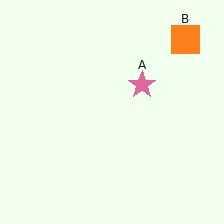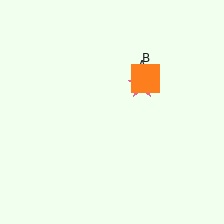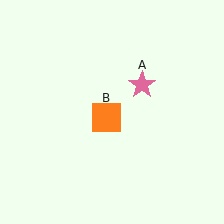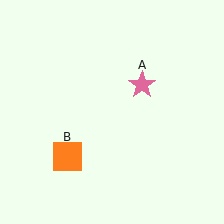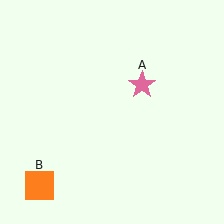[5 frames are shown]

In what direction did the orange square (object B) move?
The orange square (object B) moved down and to the left.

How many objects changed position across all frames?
1 object changed position: orange square (object B).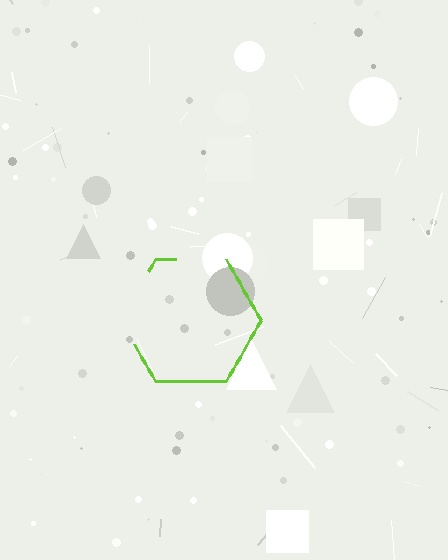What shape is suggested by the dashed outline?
The dashed outline suggests a hexagon.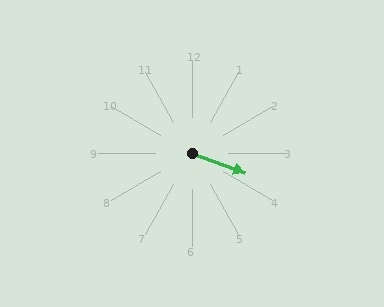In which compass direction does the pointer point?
East.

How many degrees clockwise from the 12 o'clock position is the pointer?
Approximately 110 degrees.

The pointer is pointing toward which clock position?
Roughly 4 o'clock.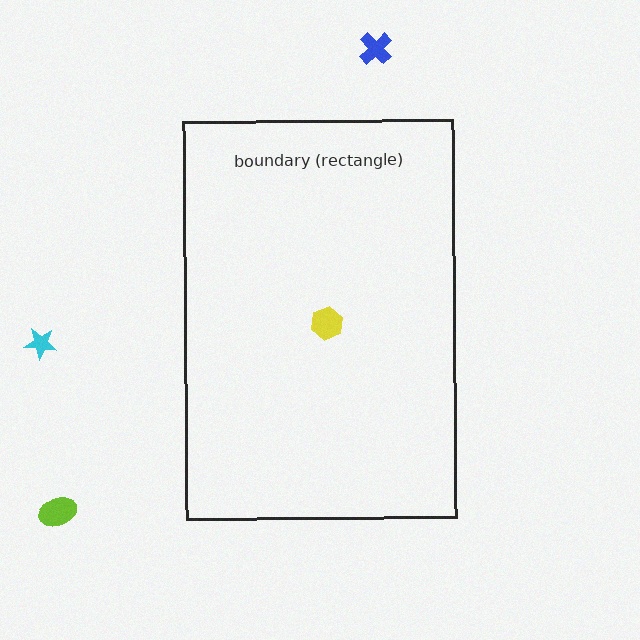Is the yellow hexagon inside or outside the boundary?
Inside.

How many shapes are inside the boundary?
1 inside, 3 outside.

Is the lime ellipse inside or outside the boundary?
Outside.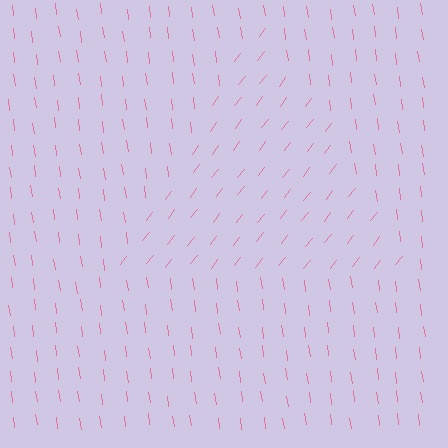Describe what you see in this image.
The image is filled with small pink line segments. A triangle region in the image has lines oriented differently from the surrounding lines, creating a visible texture boundary.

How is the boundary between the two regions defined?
The boundary is defined purely by a change in line orientation (approximately 45 degrees difference). All lines are the same color and thickness.